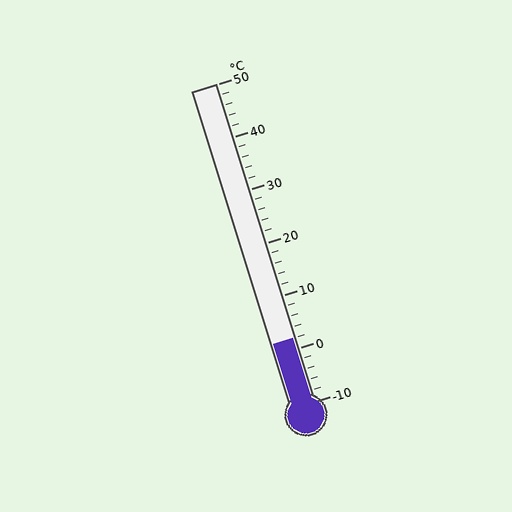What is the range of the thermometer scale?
The thermometer scale ranges from -10°C to 50°C.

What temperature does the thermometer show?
The thermometer shows approximately 2°C.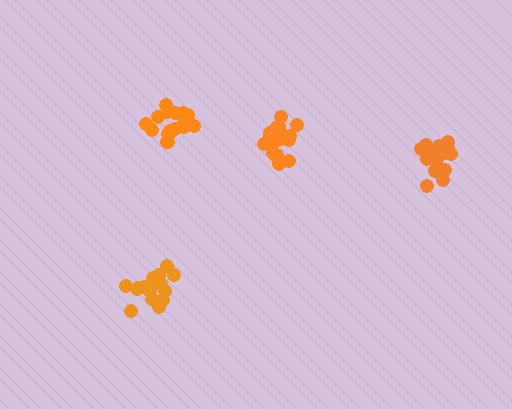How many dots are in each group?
Group 1: 15 dots, Group 2: 16 dots, Group 3: 20 dots, Group 4: 19 dots (70 total).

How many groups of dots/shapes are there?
There are 4 groups.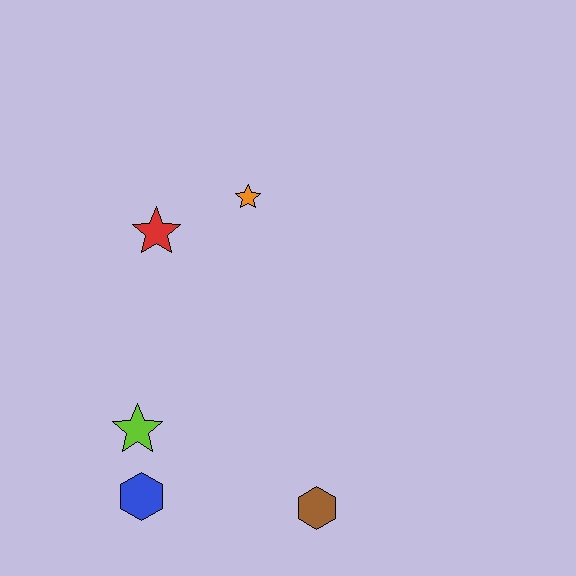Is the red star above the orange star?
No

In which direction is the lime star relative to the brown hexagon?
The lime star is to the left of the brown hexagon.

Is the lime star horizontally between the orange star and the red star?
No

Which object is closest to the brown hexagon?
The blue hexagon is closest to the brown hexagon.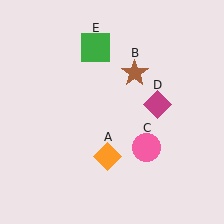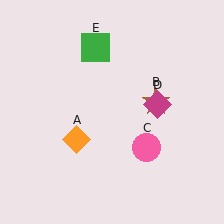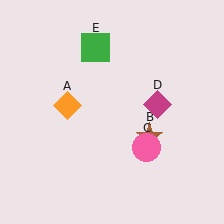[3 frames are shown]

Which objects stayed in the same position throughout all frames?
Pink circle (object C) and magenta diamond (object D) and green square (object E) remained stationary.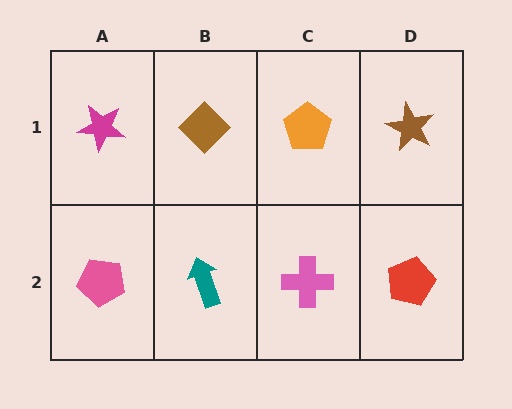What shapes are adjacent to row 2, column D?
A brown star (row 1, column D), a pink cross (row 2, column C).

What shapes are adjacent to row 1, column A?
A pink pentagon (row 2, column A), a brown diamond (row 1, column B).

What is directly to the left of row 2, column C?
A teal arrow.